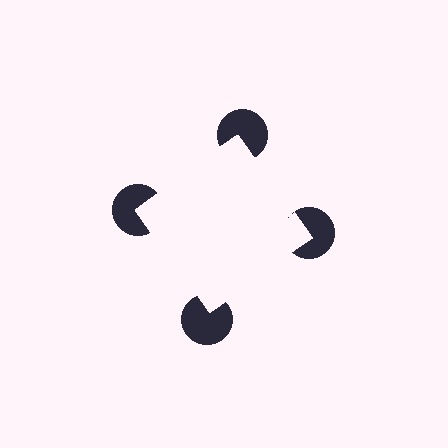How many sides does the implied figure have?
4 sides.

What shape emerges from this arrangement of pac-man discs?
An illusory square — its edges are inferred from the aligned wedge cuts in the pac-man discs, not physically drawn.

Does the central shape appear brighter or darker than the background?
It typically appears slightly brighter than the background, even though no actual brightness change is drawn.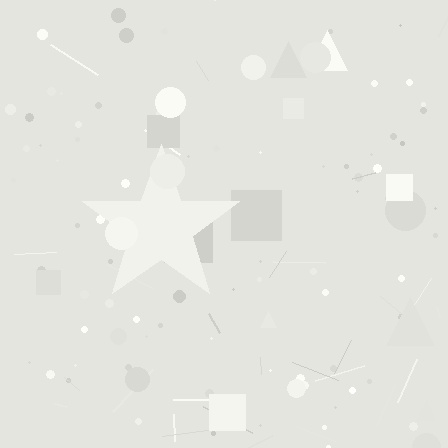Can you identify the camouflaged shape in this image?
The camouflaged shape is a star.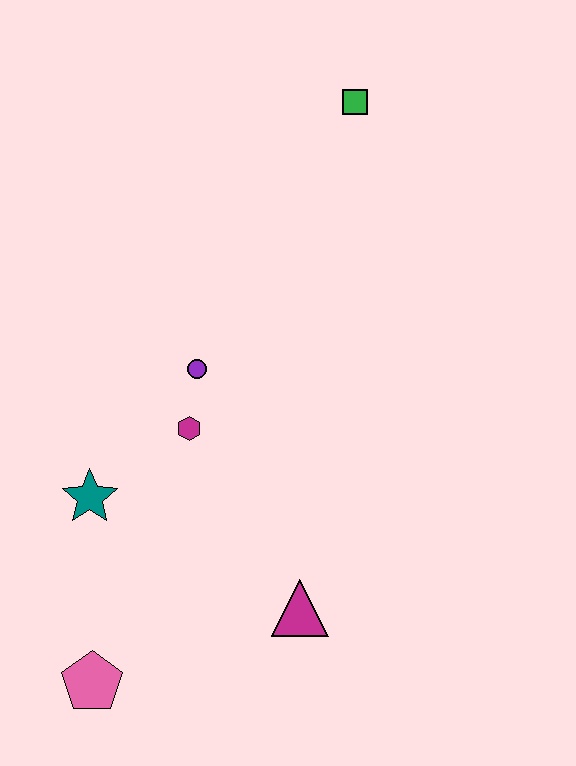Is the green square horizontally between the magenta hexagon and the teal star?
No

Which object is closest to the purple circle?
The magenta hexagon is closest to the purple circle.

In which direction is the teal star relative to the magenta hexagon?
The teal star is to the left of the magenta hexagon.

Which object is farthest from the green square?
The pink pentagon is farthest from the green square.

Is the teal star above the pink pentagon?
Yes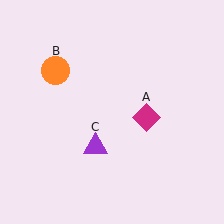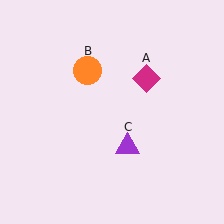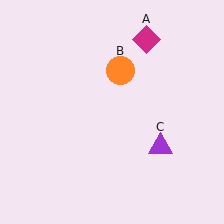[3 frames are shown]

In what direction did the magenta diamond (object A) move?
The magenta diamond (object A) moved up.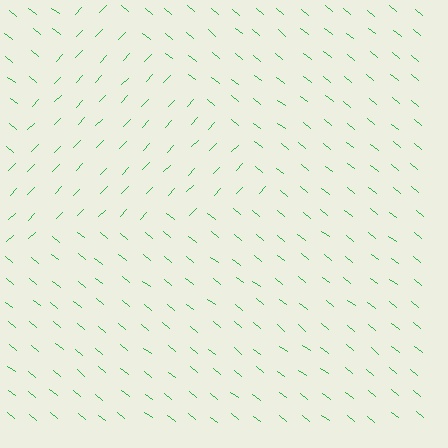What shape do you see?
I see a triangle.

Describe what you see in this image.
The image is filled with small green line segments. A triangle region in the image has lines oriented differently from the surrounding lines, creating a visible texture boundary.